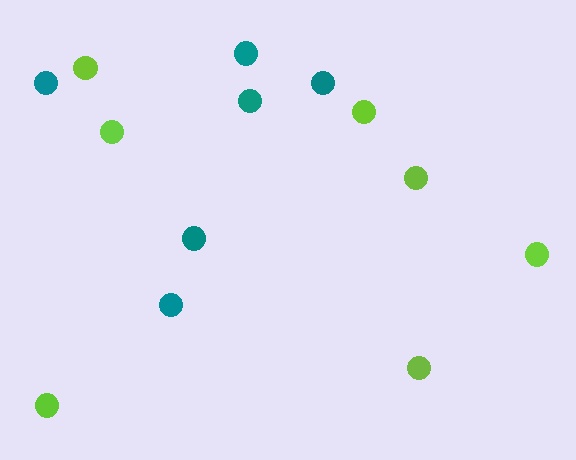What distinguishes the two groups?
There are 2 groups: one group of teal circles (6) and one group of lime circles (7).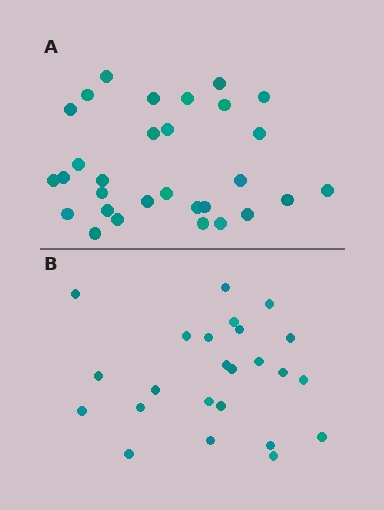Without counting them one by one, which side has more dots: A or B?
Region A (the top region) has more dots.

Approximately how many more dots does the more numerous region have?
Region A has about 6 more dots than region B.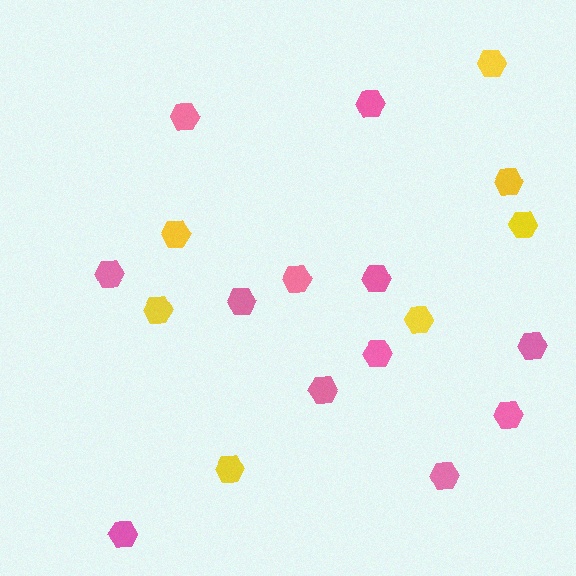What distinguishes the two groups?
There are 2 groups: one group of yellow hexagons (7) and one group of pink hexagons (12).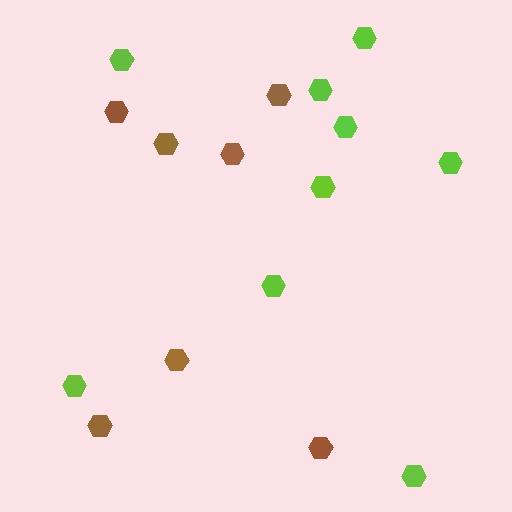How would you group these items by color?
There are 2 groups: one group of brown hexagons (7) and one group of lime hexagons (9).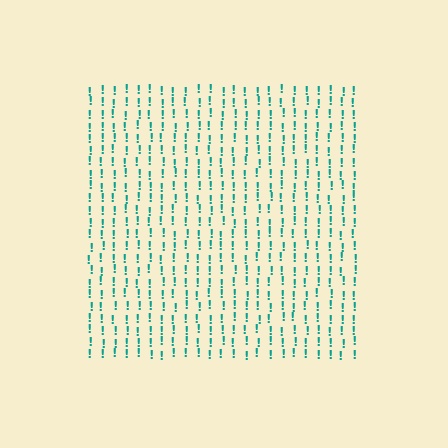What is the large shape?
The large shape is a square.